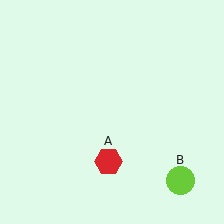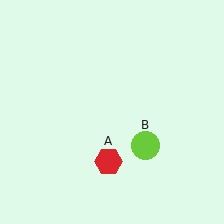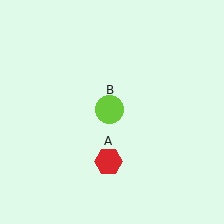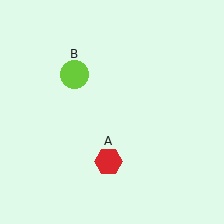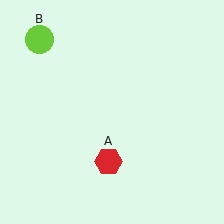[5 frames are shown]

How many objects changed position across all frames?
1 object changed position: lime circle (object B).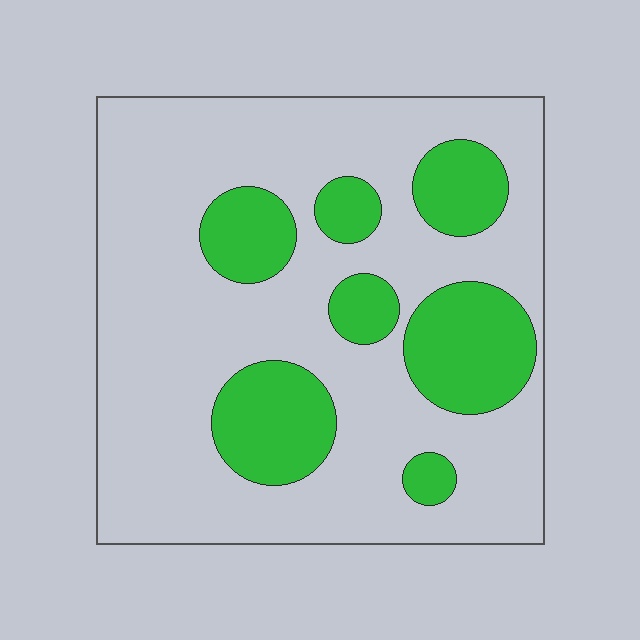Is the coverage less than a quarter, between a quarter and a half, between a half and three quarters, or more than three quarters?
Between a quarter and a half.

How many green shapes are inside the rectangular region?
7.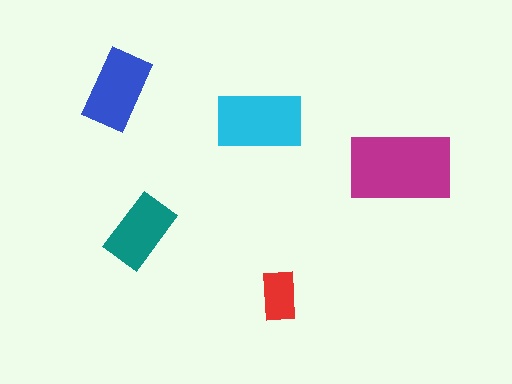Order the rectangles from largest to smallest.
the magenta one, the cyan one, the blue one, the teal one, the red one.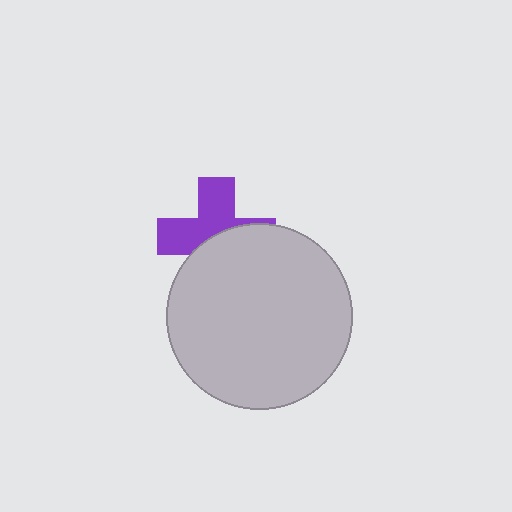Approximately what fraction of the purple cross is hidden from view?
Roughly 48% of the purple cross is hidden behind the light gray circle.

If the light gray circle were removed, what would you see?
You would see the complete purple cross.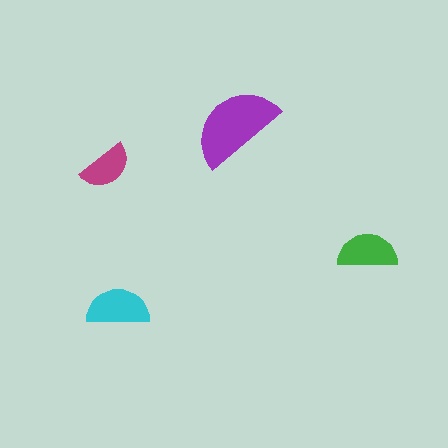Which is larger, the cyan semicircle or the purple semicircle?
The purple one.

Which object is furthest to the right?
The green semicircle is rightmost.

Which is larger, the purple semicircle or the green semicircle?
The purple one.